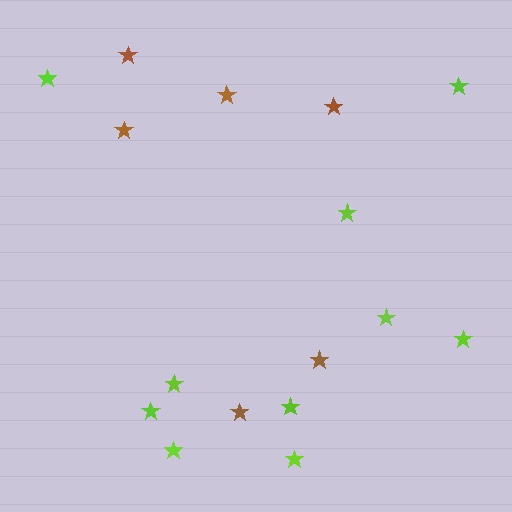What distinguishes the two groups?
There are 2 groups: one group of brown stars (6) and one group of lime stars (10).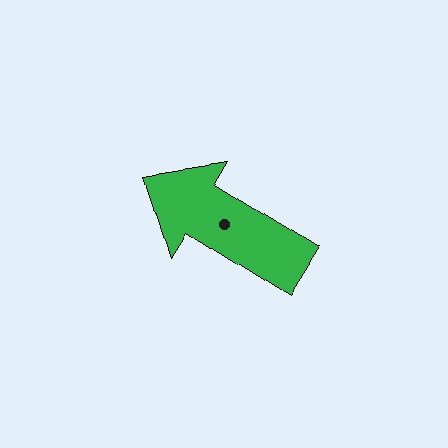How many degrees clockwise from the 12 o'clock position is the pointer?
Approximately 302 degrees.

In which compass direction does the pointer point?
Northwest.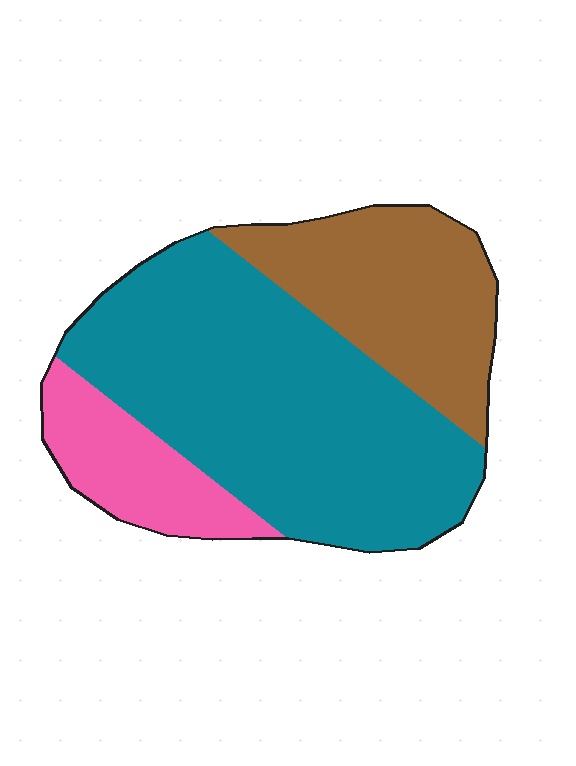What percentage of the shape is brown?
Brown covers 27% of the shape.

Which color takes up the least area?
Pink, at roughly 15%.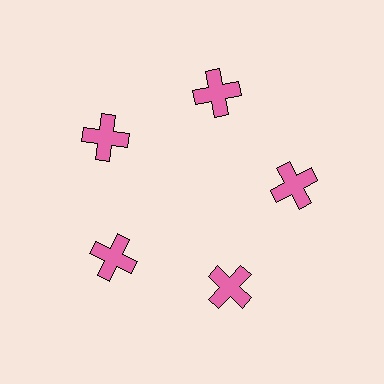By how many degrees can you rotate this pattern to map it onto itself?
The pattern maps onto itself every 72 degrees of rotation.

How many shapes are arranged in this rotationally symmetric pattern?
There are 5 shapes, arranged in 5 groups of 1.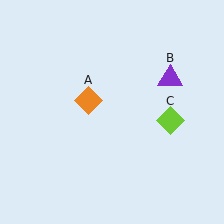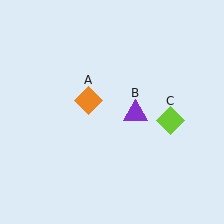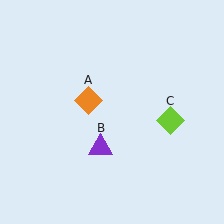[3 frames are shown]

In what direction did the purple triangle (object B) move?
The purple triangle (object B) moved down and to the left.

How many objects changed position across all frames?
1 object changed position: purple triangle (object B).